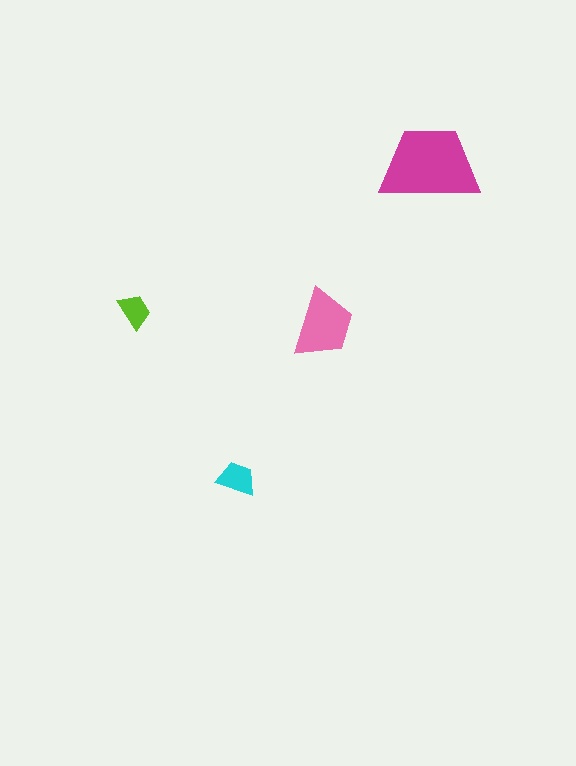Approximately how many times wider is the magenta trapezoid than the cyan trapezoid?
About 2.5 times wider.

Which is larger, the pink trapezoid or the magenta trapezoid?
The magenta one.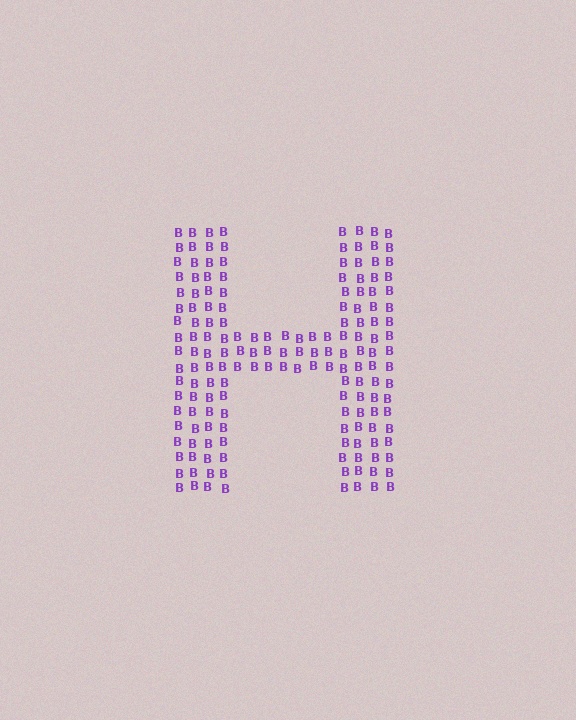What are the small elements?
The small elements are letter B's.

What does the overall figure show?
The overall figure shows the letter H.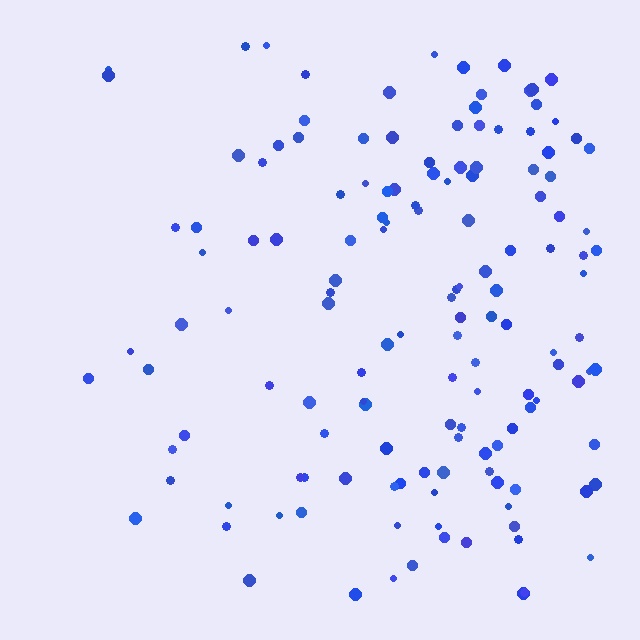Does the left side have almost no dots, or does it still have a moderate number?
Still a moderate number, just noticeably fewer than the right.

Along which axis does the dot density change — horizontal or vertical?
Horizontal.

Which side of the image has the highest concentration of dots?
The right.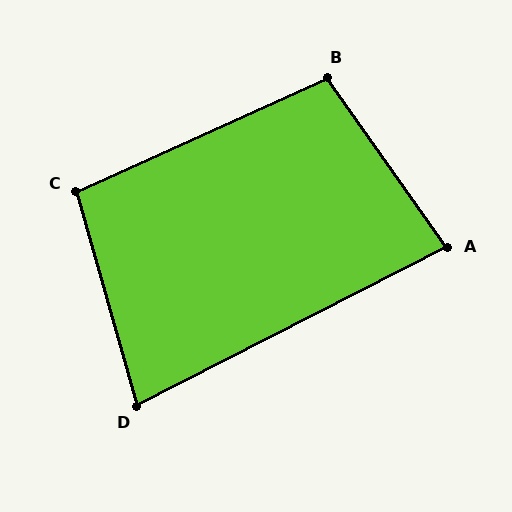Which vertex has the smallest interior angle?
D, at approximately 79 degrees.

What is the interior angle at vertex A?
Approximately 82 degrees (acute).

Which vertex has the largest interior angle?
B, at approximately 101 degrees.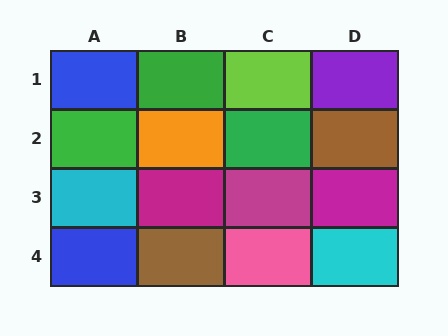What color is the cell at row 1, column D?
Purple.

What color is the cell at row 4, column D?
Cyan.